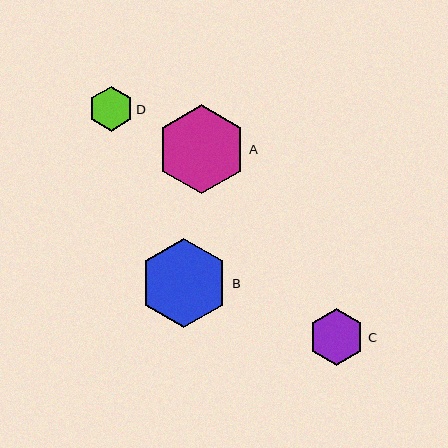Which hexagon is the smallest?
Hexagon D is the smallest with a size of approximately 44 pixels.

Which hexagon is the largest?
Hexagon B is the largest with a size of approximately 89 pixels.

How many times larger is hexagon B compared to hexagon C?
Hexagon B is approximately 1.6 times the size of hexagon C.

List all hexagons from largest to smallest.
From largest to smallest: B, A, C, D.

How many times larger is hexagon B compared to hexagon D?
Hexagon B is approximately 2.0 times the size of hexagon D.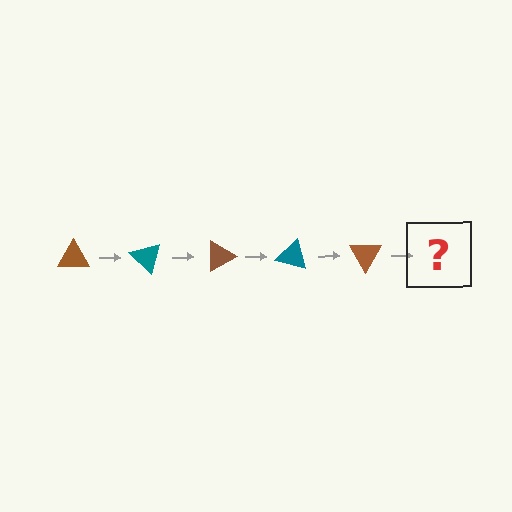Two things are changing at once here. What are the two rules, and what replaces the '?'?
The two rules are that it rotates 45 degrees each step and the color cycles through brown and teal. The '?' should be a teal triangle, rotated 225 degrees from the start.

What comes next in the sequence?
The next element should be a teal triangle, rotated 225 degrees from the start.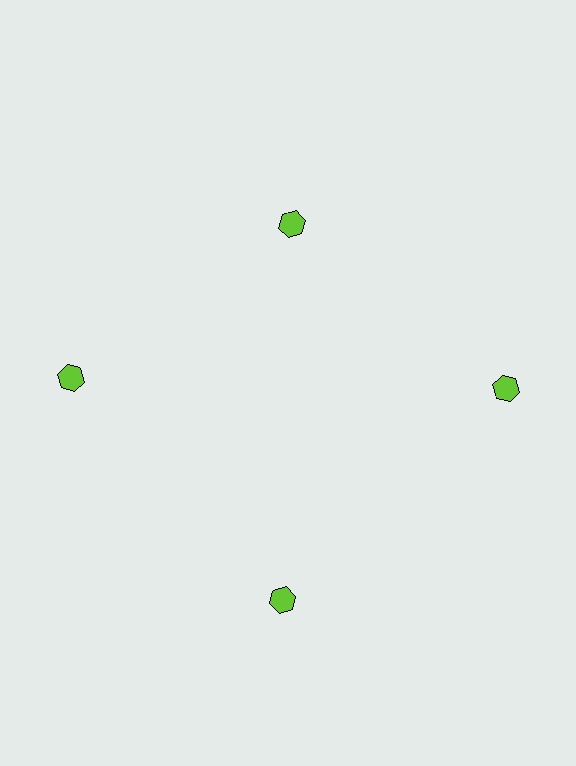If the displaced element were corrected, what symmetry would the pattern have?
It would have 4-fold rotational symmetry — the pattern would map onto itself every 90 degrees.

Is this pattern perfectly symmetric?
No. The 4 lime hexagons are arranged in a ring, but one element near the 12 o'clock position is pulled inward toward the center, breaking the 4-fold rotational symmetry.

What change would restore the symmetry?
The symmetry would be restored by moving it outward, back onto the ring so that all 4 hexagons sit at equal angles and equal distance from the center.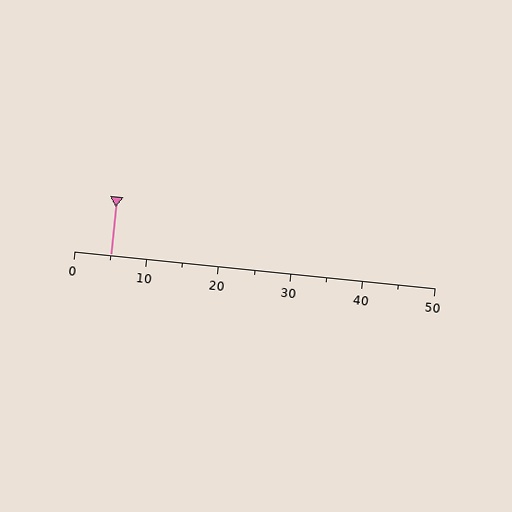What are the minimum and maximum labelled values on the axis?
The axis runs from 0 to 50.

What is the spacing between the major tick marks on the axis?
The major ticks are spaced 10 apart.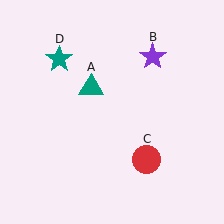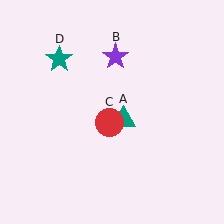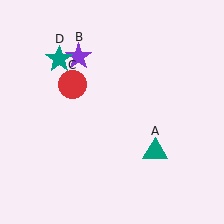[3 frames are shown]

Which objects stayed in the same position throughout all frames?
Teal star (object D) remained stationary.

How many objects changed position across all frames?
3 objects changed position: teal triangle (object A), purple star (object B), red circle (object C).